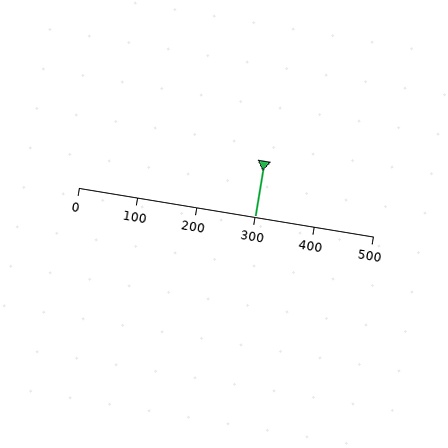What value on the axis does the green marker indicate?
The marker indicates approximately 300.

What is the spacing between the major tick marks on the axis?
The major ticks are spaced 100 apart.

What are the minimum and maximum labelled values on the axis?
The axis runs from 0 to 500.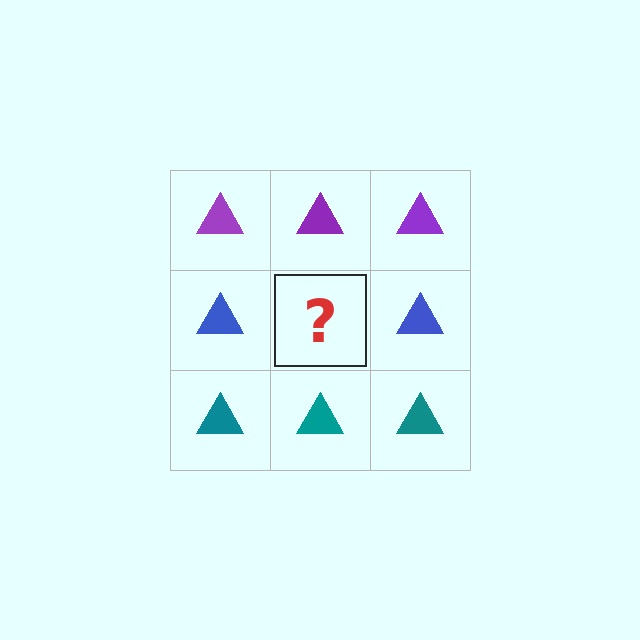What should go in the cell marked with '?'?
The missing cell should contain a blue triangle.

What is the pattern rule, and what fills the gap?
The rule is that each row has a consistent color. The gap should be filled with a blue triangle.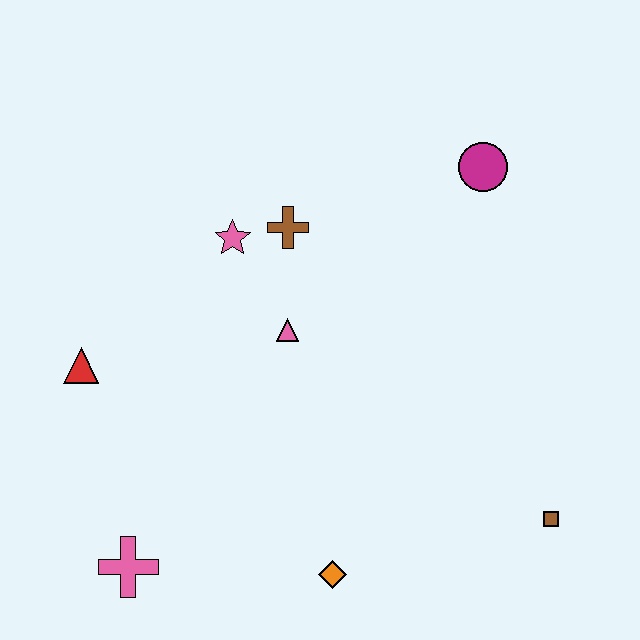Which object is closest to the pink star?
The brown cross is closest to the pink star.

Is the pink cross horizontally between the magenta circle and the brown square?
No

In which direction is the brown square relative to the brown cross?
The brown square is below the brown cross.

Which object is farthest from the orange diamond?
The magenta circle is farthest from the orange diamond.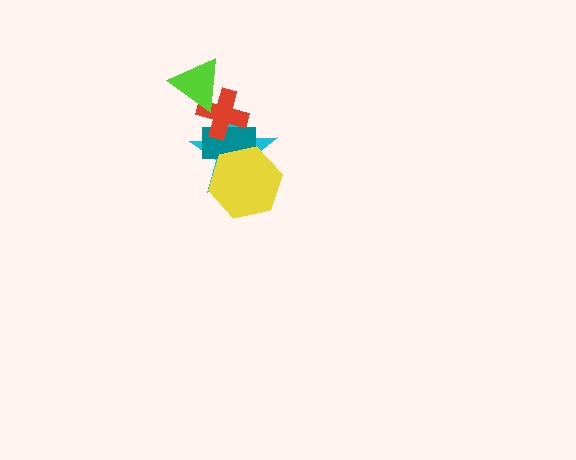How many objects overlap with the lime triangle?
1 object overlaps with the lime triangle.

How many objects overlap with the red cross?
3 objects overlap with the red cross.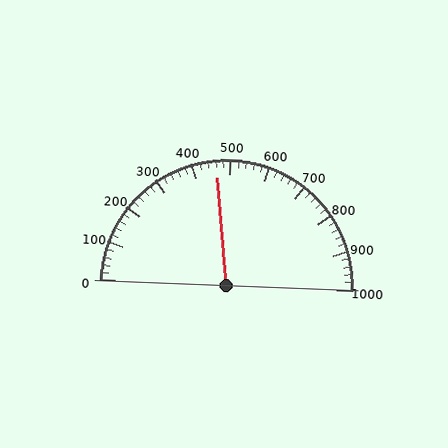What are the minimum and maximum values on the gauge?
The gauge ranges from 0 to 1000.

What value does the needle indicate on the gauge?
The needle indicates approximately 460.